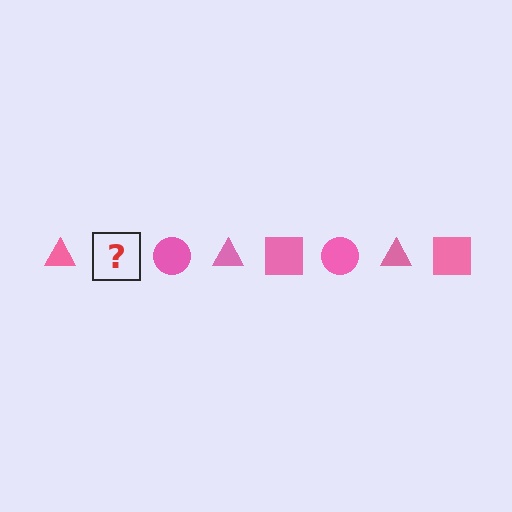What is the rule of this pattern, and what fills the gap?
The rule is that the pattern cycles through triangle, square, circle shapes in pink. The gap should be filled with a pink square.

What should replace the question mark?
The question mark should be replaced with a pink square.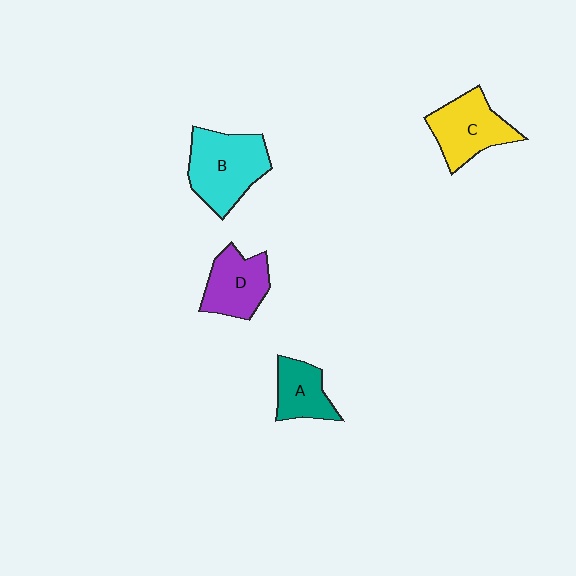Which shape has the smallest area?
Shape A (teal).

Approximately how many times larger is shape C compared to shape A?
Approximately 1.4 times.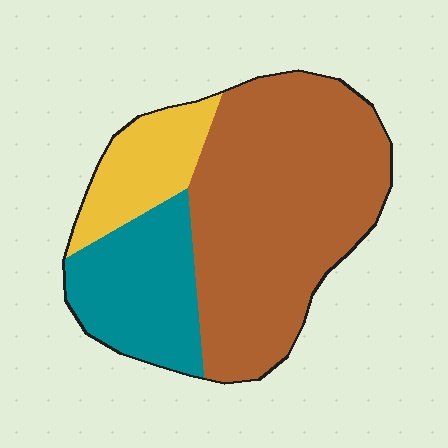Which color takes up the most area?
Brown, at roughly 60%.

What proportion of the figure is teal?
Teal takes up less than a quarter of the figure.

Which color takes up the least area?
Yellow, at roughly 15%.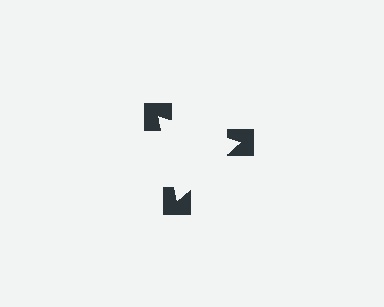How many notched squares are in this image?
There are 3 — one at each vertex of the illusory triangle.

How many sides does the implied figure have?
3 sides.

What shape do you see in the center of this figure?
An illusory triangle — its edges are inferred from the aligned wedge cuts in the notched squares, not physically drawn.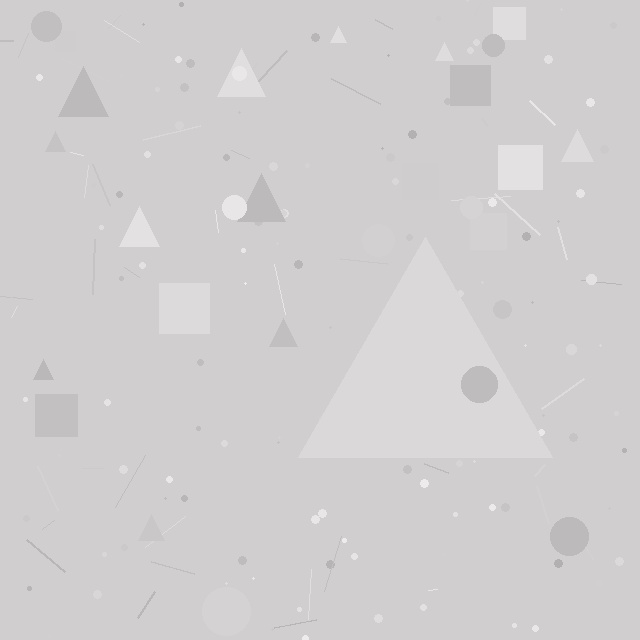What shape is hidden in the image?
A triangle is hidden in the image.